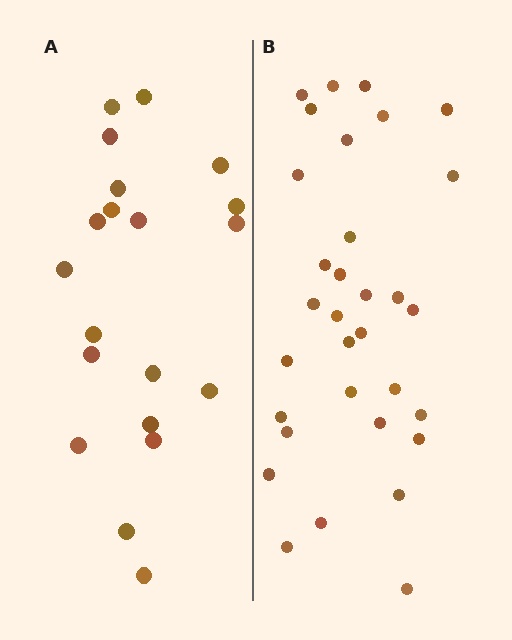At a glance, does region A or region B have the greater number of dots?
Region B (the right region) has more dots.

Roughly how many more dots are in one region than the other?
Region B has roughly 12 or so more dots than region A.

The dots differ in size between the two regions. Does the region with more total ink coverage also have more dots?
No. Region A has more total ink coverage because its dots are larger, but region B actually contains more individual dots. Total area can be misleading — the number of items is what matters here.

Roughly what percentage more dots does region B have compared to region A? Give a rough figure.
About 60% more.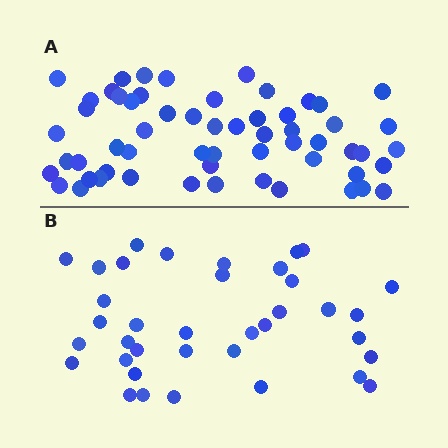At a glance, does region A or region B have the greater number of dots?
Region A (the top region) has more dots.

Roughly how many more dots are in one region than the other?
Region A has approximately 20 more dots than region B.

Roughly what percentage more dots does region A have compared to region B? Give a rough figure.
About 55% more.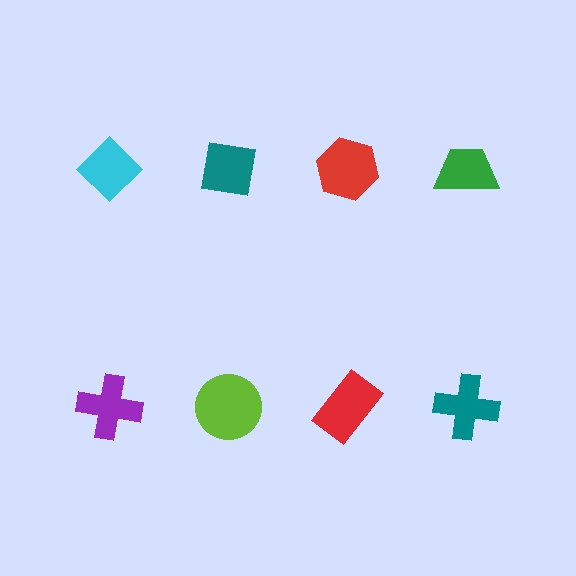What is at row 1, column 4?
A green trapezoid.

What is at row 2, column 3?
A red rectangle.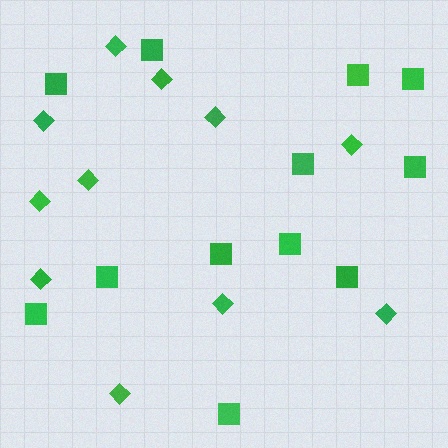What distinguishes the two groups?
There are 2 groups: one group of squares (12) and one group of diamonds (11).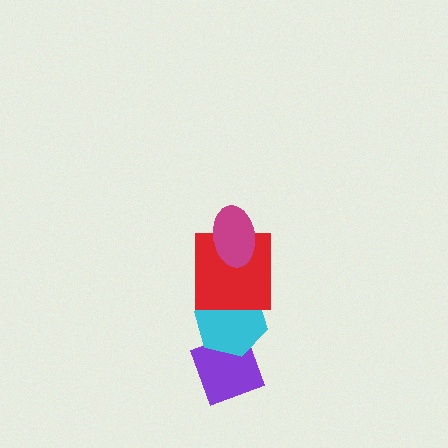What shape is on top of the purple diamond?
The cyan hexagon is on top of the purple diamond.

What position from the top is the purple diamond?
The purple diamond is 4th from the top.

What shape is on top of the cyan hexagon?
The red square is on top of the cyan hexagon.